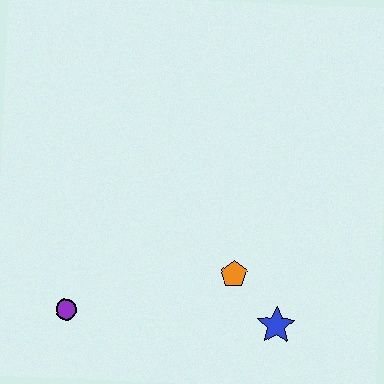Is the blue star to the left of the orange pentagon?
No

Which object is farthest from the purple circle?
The blue star is farthest from the purple circle.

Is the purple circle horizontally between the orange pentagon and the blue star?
No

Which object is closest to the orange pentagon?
The blue star is closest to the orange pentagon.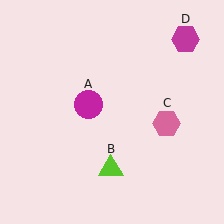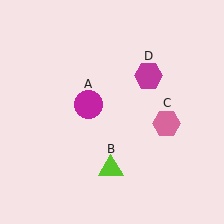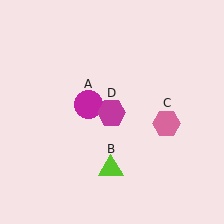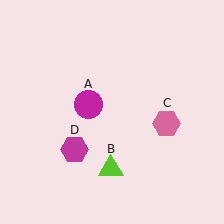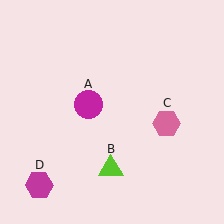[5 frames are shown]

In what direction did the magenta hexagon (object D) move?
The magenta hexagon (object D) moved down and to the left.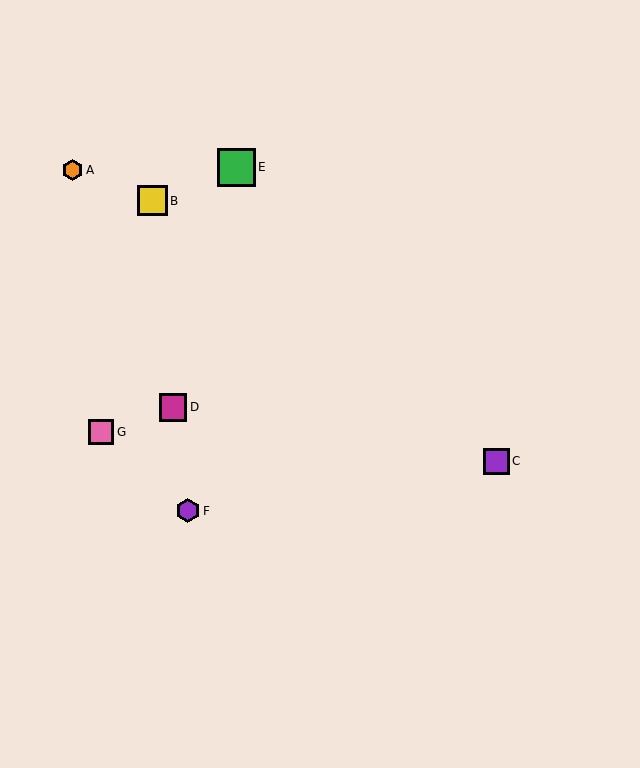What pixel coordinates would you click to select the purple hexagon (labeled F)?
Click at (188, 511) to select the purple hexagon F.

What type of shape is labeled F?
Shape F is a purple hexagon.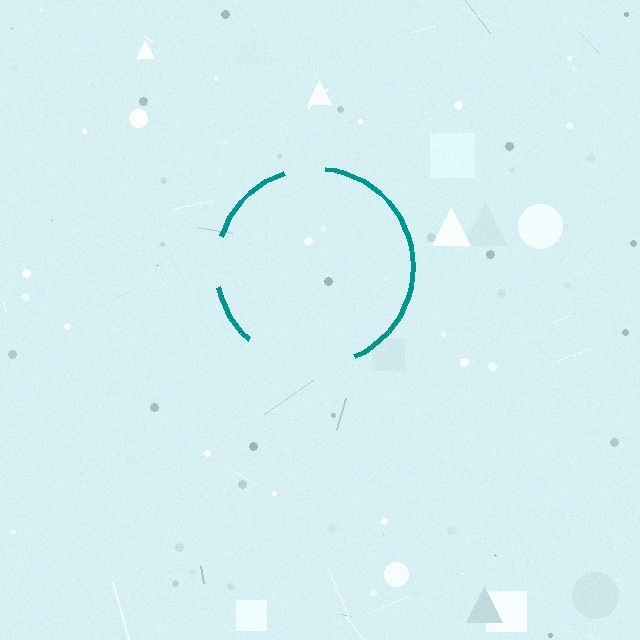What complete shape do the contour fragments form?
The contour fragments form a circle.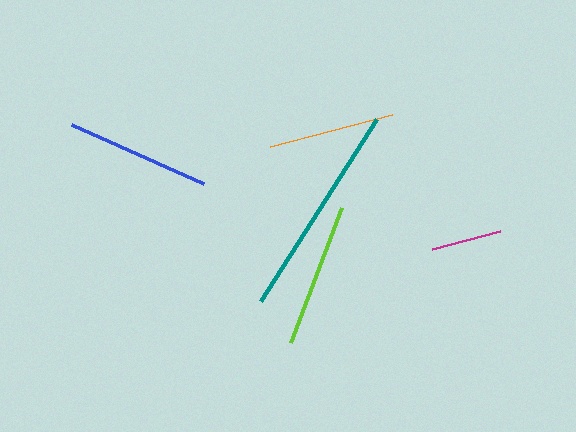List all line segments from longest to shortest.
From longest to shortest: teal, lime, blue, orange, magenta.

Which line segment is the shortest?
The magenta line is the shortest at approximately 71 pixels.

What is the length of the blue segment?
The blue segment is approximately 144 pixels long.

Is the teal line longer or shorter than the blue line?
The teal line is longer than the blue line.